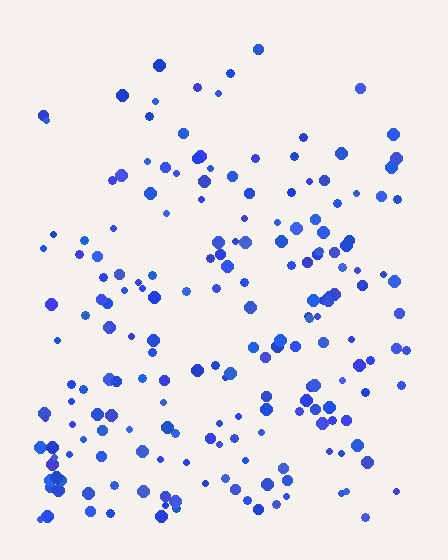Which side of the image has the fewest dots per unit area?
The top.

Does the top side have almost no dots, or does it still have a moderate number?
Still a moderate number, just noticeably fewer than the bottom.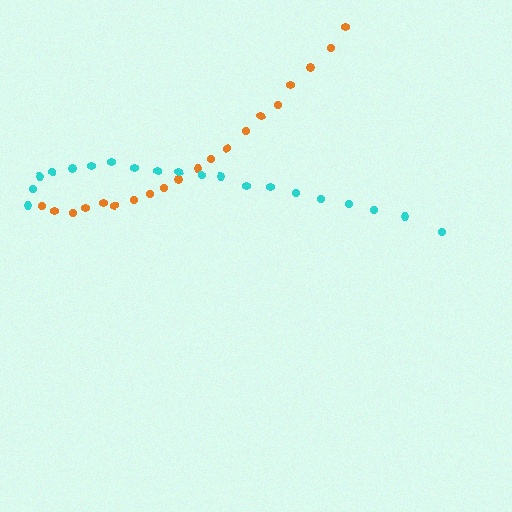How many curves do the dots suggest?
There are 2 distinct paths.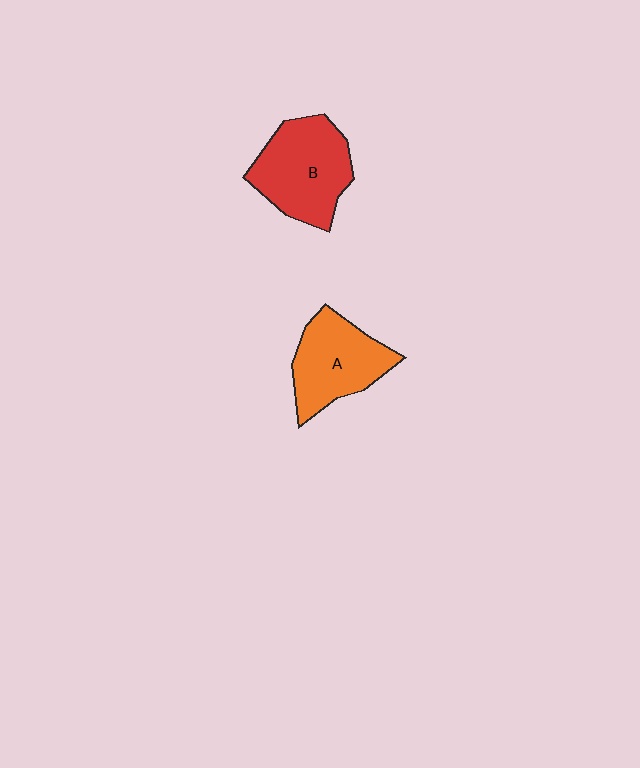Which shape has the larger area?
Shape B (red).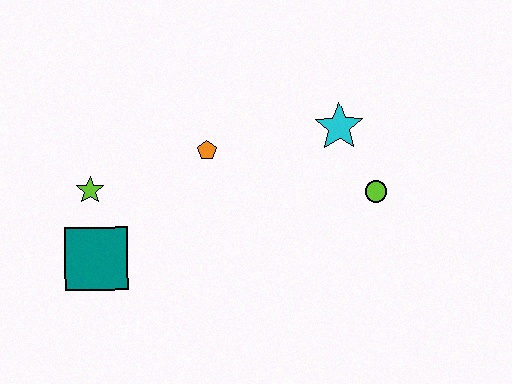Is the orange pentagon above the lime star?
Yes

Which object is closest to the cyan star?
The lime circle is closest to the cyan star.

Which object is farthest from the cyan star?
The teal square is farthest from the cyan star.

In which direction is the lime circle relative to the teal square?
The lime circle is to the right of the teal square.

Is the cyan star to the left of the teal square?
No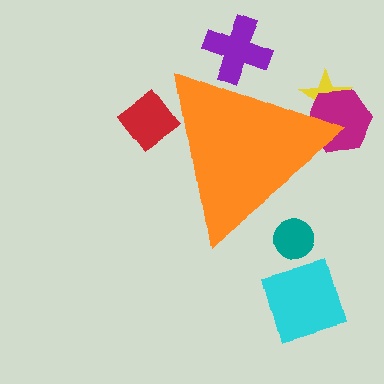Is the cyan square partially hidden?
No, the cyan square is fully visible.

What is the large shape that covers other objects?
An orange triangle.